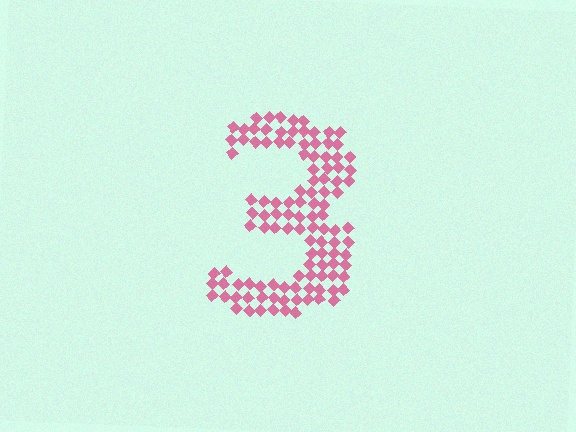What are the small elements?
The small elements are diamonds.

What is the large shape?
The large shape is the digit 3.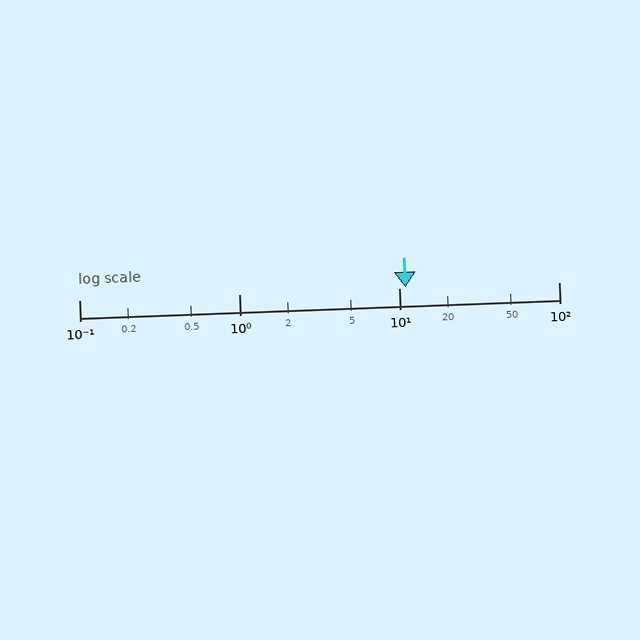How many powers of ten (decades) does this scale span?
The scale spans 3 decades, from 0.1 to 100.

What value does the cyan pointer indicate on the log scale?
The pointer indicates approximately 11.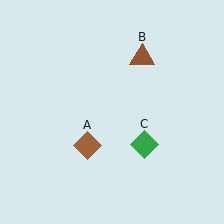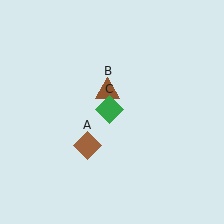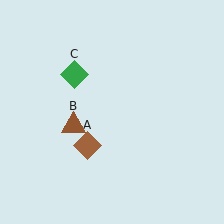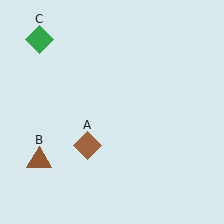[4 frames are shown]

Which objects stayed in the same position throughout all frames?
Brown diamond (object A) remained stationary.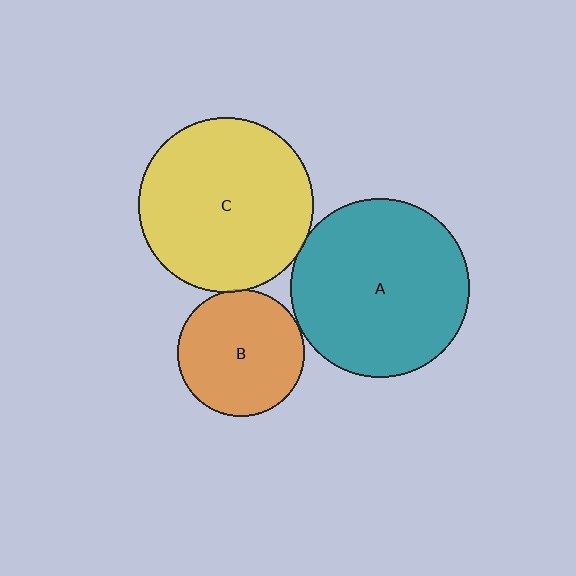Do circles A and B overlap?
Yes.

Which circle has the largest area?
Circle A (teal).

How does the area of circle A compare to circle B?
Approximately 2.0 times.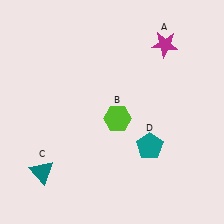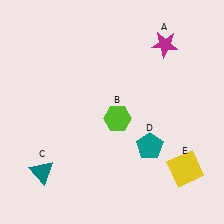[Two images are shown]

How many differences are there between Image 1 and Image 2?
There is 1 difference between the two images.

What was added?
A yellow square (E) was added in Image 2.